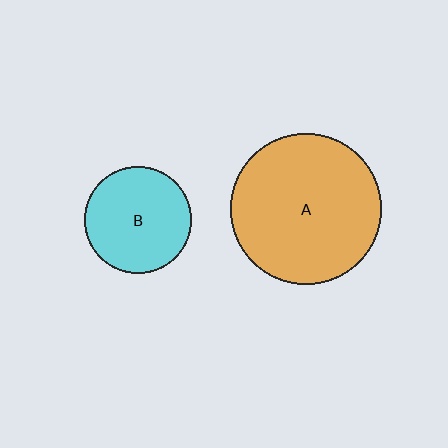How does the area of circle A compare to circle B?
Approximately 2.0 times.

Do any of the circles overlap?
No, none of the circles overlap.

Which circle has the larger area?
Circle A (orange).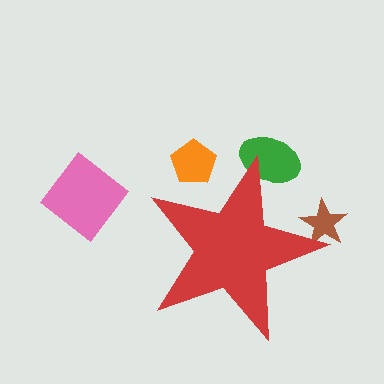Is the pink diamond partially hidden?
No, the pink diamond is fully visible.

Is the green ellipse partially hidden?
Yes, the green ellipse is partially hidden behind the red star.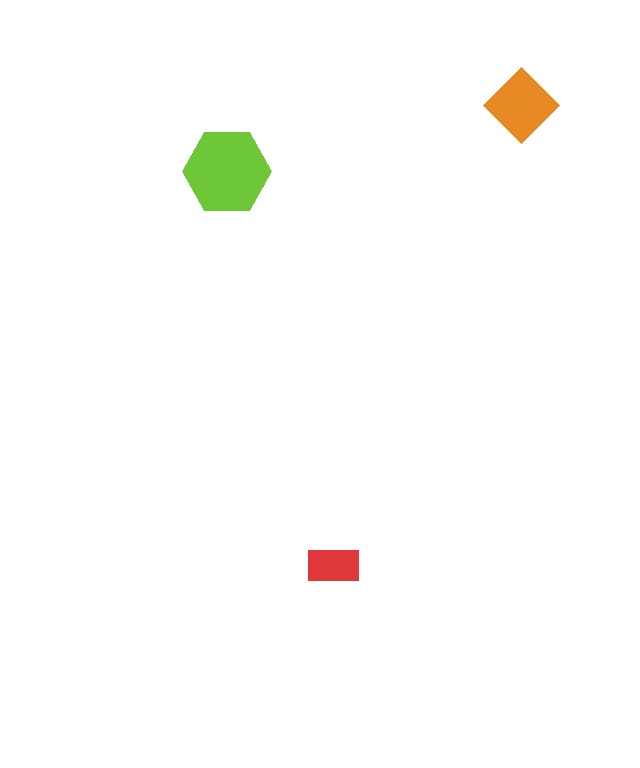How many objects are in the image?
There are 3 objects in the image.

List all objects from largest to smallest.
The lime hexagon, the orange diamond, the red rectangle.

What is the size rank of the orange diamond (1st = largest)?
2nd.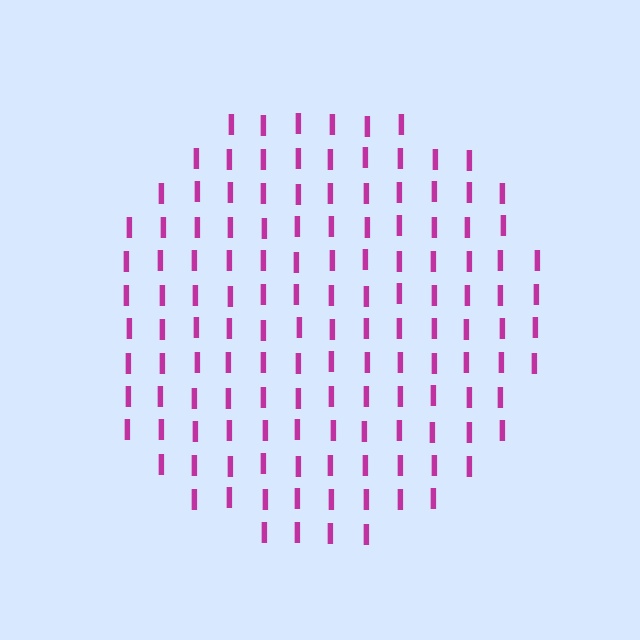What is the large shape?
The large shape is a circle.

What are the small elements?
The small elements are letter I's.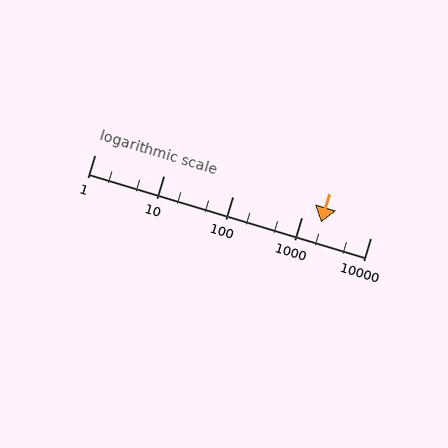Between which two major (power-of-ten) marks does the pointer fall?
The pointer is between 1000 and 10000.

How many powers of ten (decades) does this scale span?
The scale spans 4 decades, from 1 to 10000.